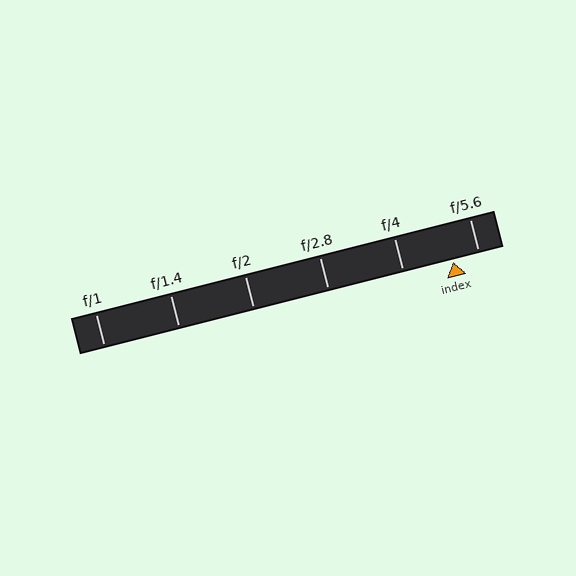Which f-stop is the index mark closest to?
The index mark is closest to f/5.6.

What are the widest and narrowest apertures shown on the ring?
The widest aperture shown is f/1 and the narrowest is f/5.6.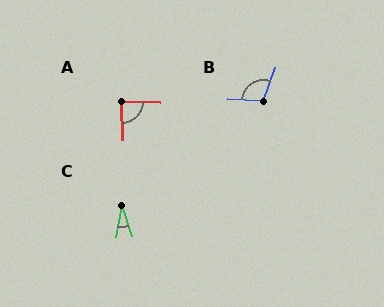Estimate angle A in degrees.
Approximately 87 degrees.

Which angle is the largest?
B, at approximately 106 degrees.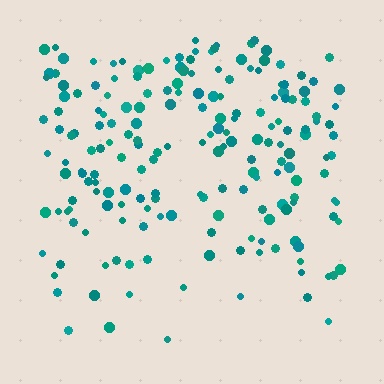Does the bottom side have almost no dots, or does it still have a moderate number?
Still a moderate number, just noticeably fewer than the top.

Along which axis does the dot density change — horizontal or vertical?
Vertical.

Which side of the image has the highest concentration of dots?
The top.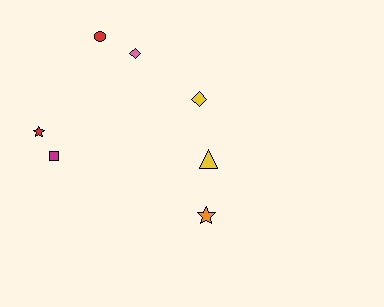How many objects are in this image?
There are 7 objects.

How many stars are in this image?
There are 2 stars.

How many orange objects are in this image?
There is 1 orange object.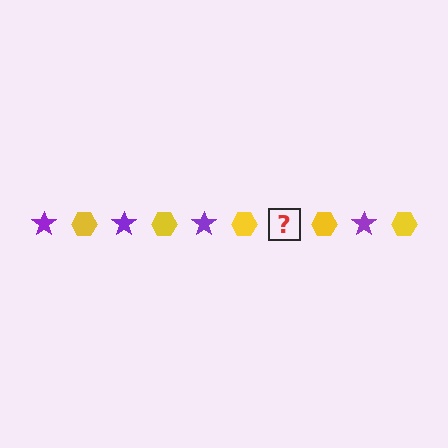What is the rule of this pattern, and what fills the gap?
The rule is that the pattern alternates between purple star and yellow hexagon. The gap should be filled with a purple star.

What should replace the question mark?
The question mark should be replaced with a purple star.